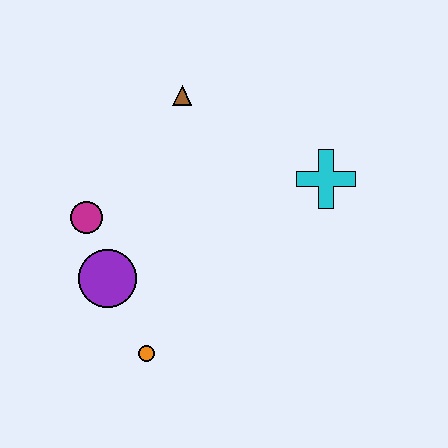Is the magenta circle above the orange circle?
Yes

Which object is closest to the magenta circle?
The purple circle is closest to the magenta circle.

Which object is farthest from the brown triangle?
The orange circle is farthest from the brown triangle.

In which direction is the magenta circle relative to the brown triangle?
The magenta circle is below the brown triangle.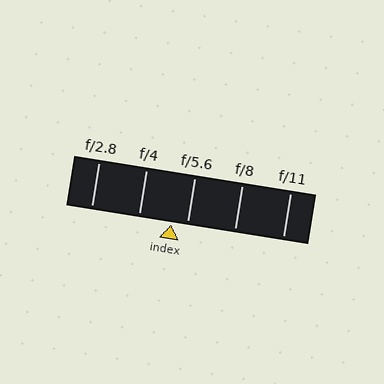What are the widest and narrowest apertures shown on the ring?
The widest aperture shown is f/2.8 and the narrowest is f/11.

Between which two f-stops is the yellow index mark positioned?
The index mark is between f/4 and f/5.6.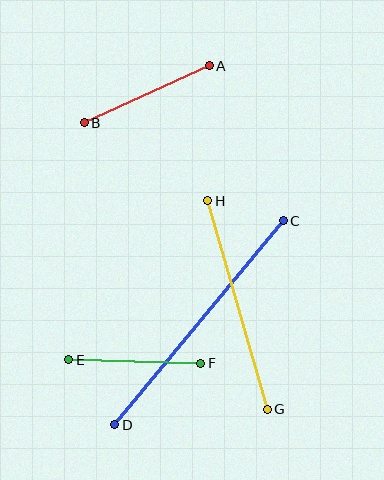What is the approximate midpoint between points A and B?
The midpoint is at approximately (147, 94) pixels.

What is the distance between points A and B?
The distance is approximately 138 pixels.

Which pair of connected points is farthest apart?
Points C and D are farthest apart.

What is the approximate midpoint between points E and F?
The midpoint is at approximately (135, 362) pixels.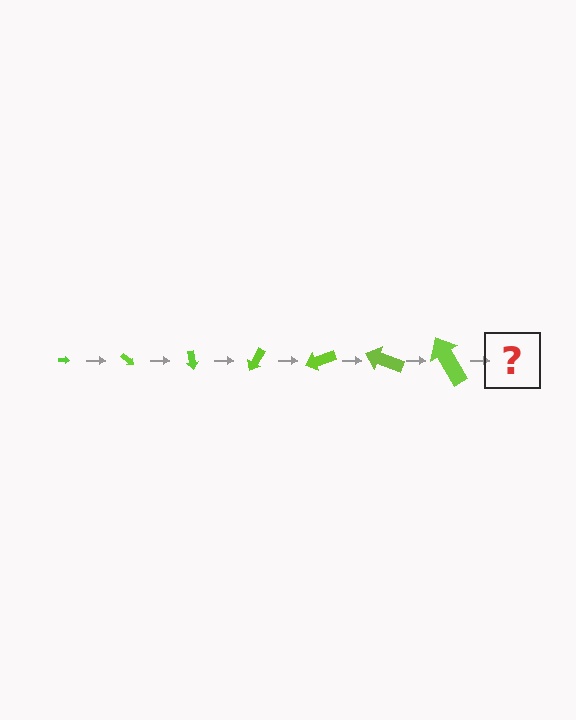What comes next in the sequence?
The next element should be an arrow, larger than the previous one and rotated 280 degrees from the start.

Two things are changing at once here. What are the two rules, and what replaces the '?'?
The two rules are that the arrow grows larger each step and it rotates 40 degrees each step. The '?' should be an arrow, larger than the previous one and rotated 280 degrees from the start.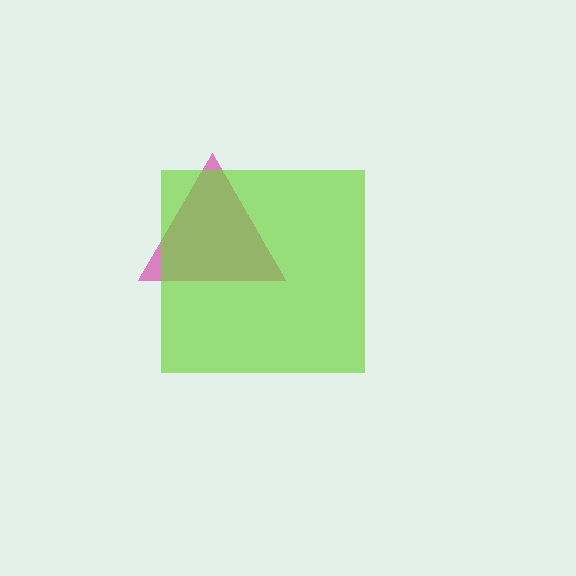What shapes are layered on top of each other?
The layered shapes are: a magenta triangle, a lime square.